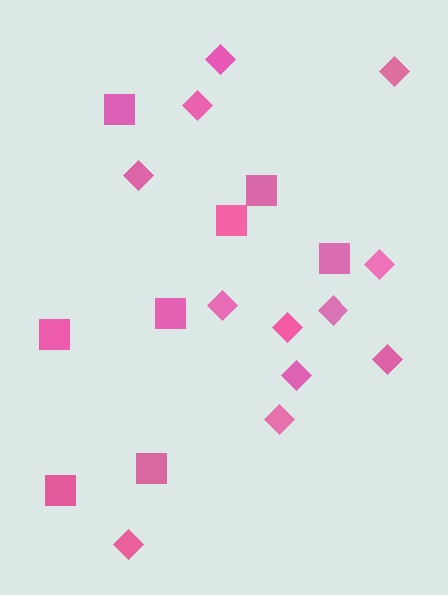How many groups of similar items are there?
There are 2 groups: one group of squares (8) and one group of diamonds (12).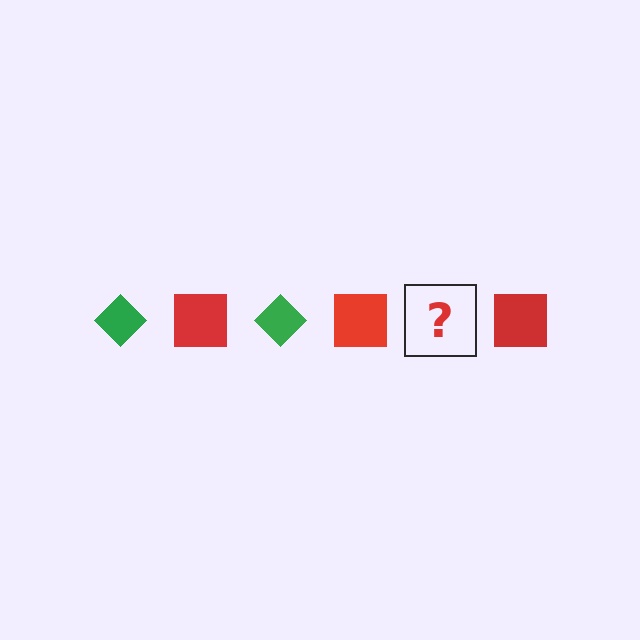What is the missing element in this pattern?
The missing element is a green diamond.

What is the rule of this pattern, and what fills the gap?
The rule is that the pattern alternates between green diamond and red square. The gap should be filled with a green diamond.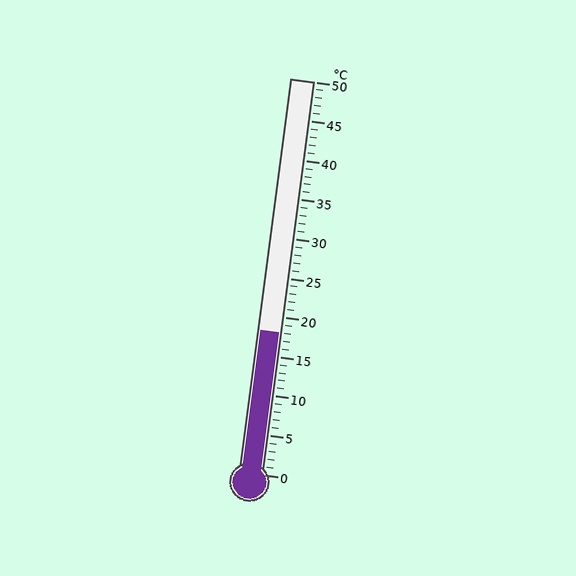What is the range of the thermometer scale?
The thermometer scale ranges from 0°C to 50°C.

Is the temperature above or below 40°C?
The temperature is below 40°C.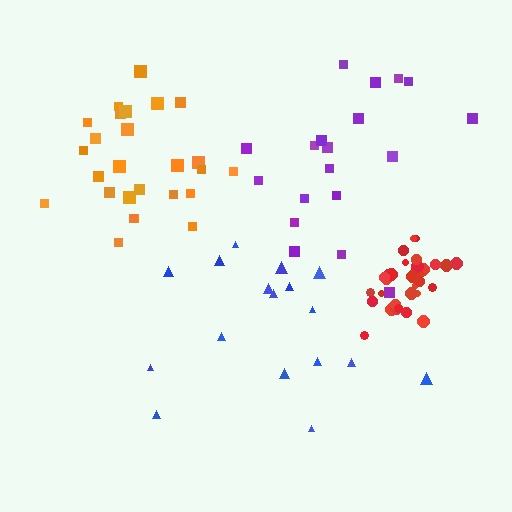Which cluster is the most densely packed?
Red.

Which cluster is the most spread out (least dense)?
Blue.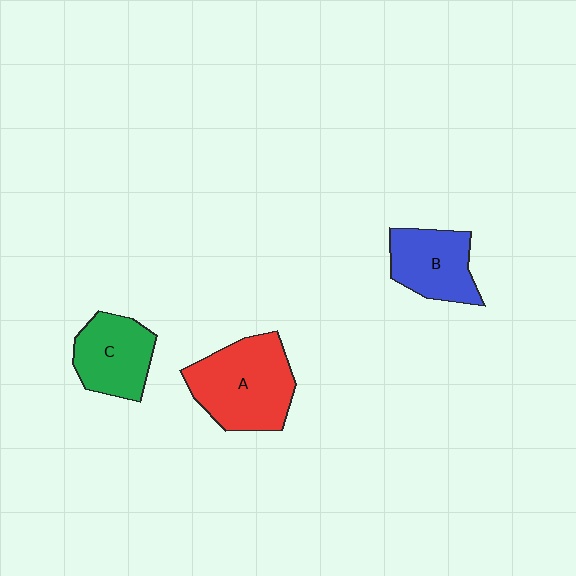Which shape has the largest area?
Shape A (red).